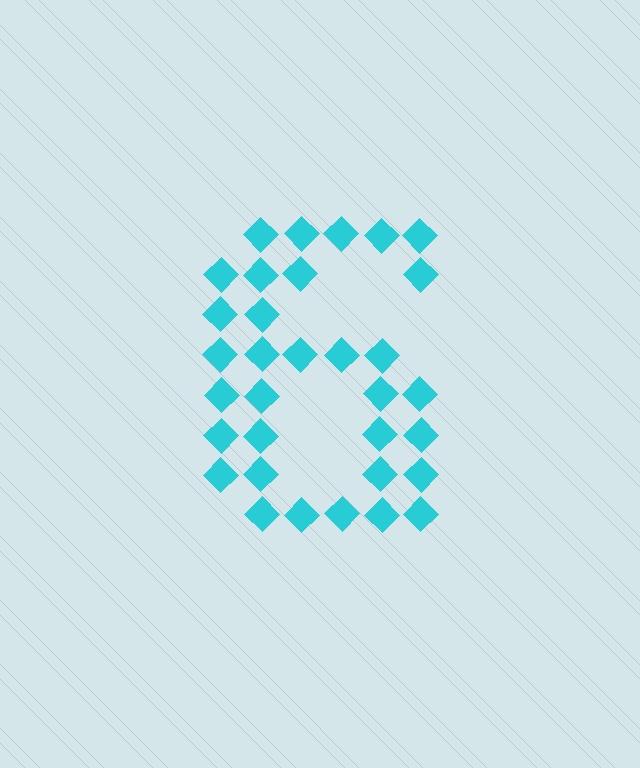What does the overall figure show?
The overall figure shows the digit 6.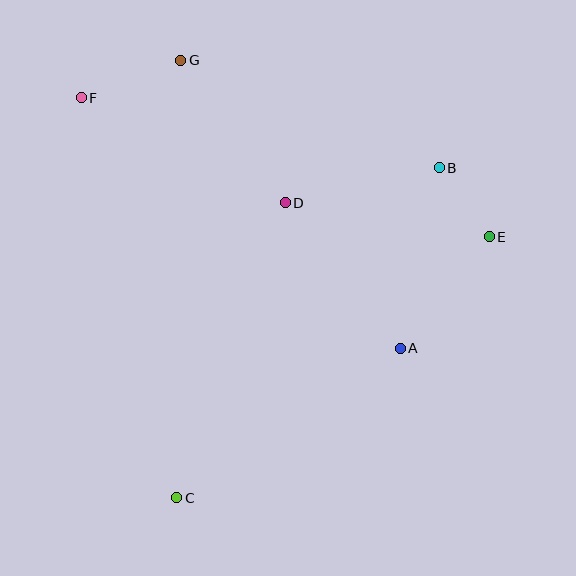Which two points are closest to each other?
Points B and E are closest to each other.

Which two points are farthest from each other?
Points C and G are farthest from each other.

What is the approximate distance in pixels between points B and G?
The distance between B and G is approximately 280 pixels.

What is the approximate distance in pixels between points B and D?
The distance between B and D is approximately 158 pixels.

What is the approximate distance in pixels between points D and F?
The distance between D and F is approximately 230 pixels.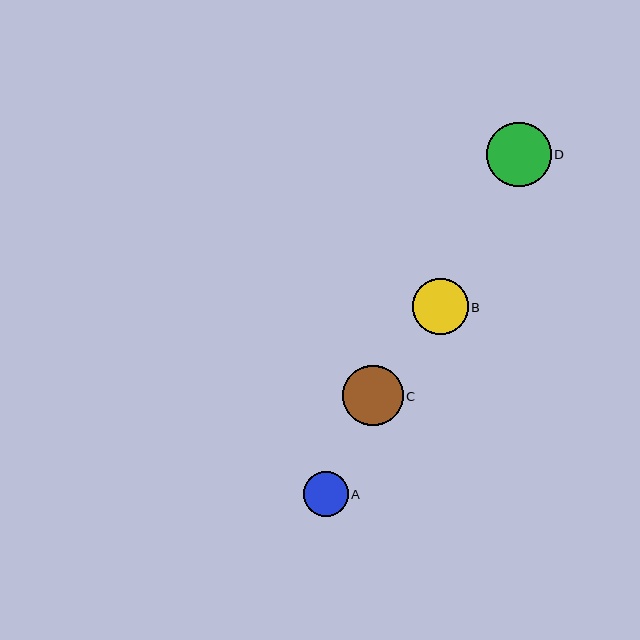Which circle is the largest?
Circle D is the largest with a size of approximately 65 pixels.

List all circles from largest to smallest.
From largest to smallest: D, C, B, A.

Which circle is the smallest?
Circle A is the smallest with a size of approximately 45 pixels.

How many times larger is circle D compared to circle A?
Circle D is approximately 1.4 times the size of circle A.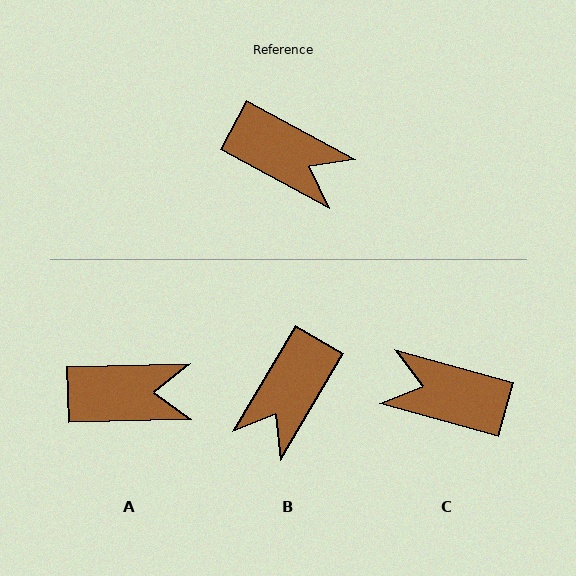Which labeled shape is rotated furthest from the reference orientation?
C, about 167 degrees away.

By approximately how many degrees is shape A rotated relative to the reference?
Approximately 30 degrees counter-clockwise.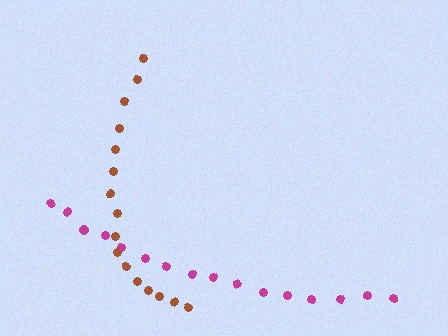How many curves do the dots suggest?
There are 2 distinct paths.